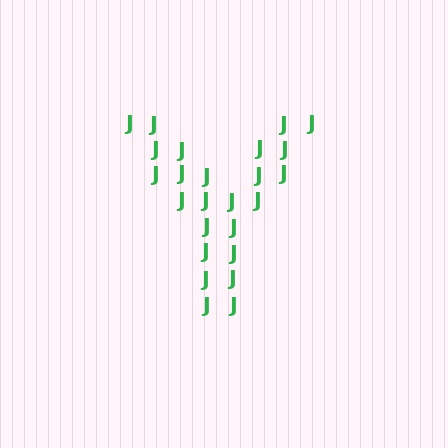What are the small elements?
The small elements are letter J's.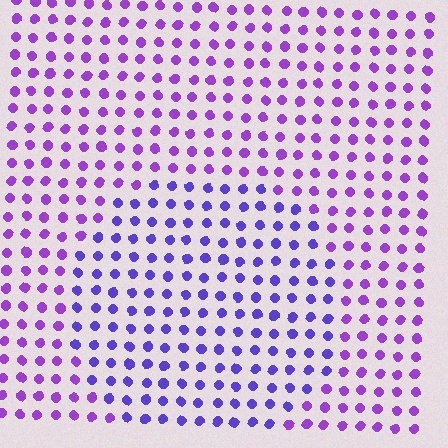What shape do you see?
I see a circle.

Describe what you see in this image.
The image is filled with small purple elements in a uniform arrangement. A circle-shaped region is visible where the elements are tinted to a slightly different hue, forming a subtle color boundary.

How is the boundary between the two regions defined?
The boundary is defined purely by a slight shift in hue (about 28 degrees). Spacing, size, and orientation are identical on both sides.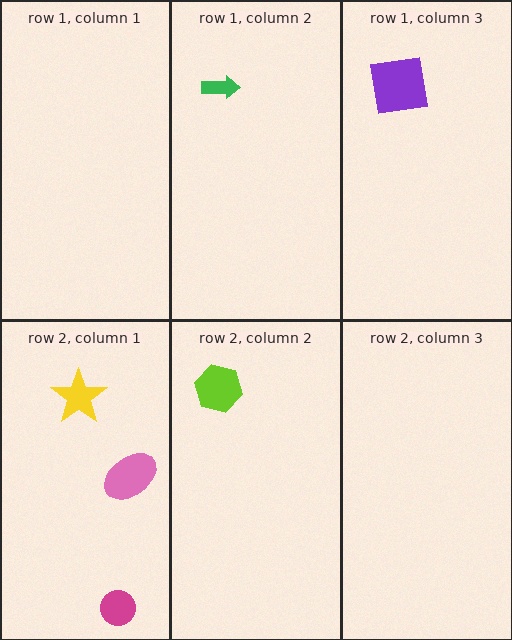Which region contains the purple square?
The row 1, column 3 region.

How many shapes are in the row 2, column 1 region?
3.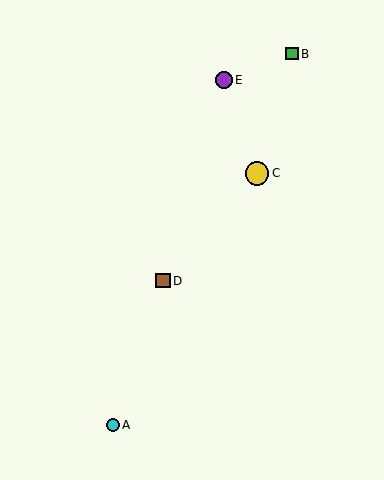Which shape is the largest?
The yellow circle (labeled C) is the largest.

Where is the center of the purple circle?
The center of the purple circle is at (224, 80).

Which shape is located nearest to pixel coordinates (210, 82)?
The purple circle (labeled E) at (224, 80) is nearest to that location.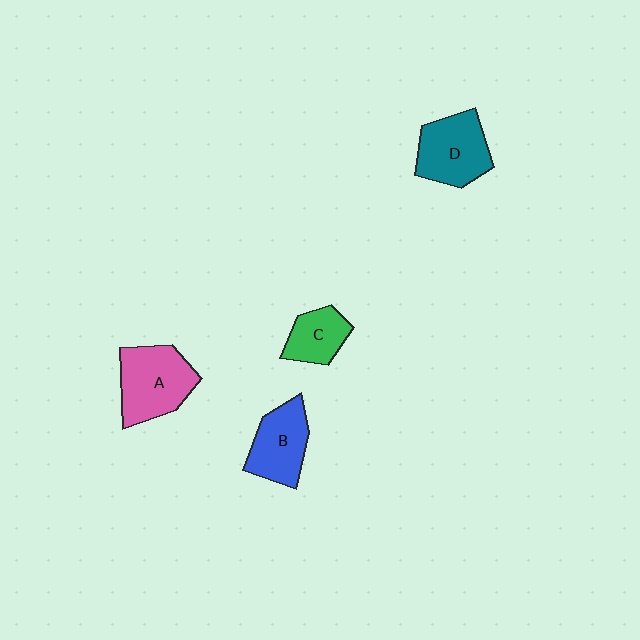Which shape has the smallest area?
Shape C (green).